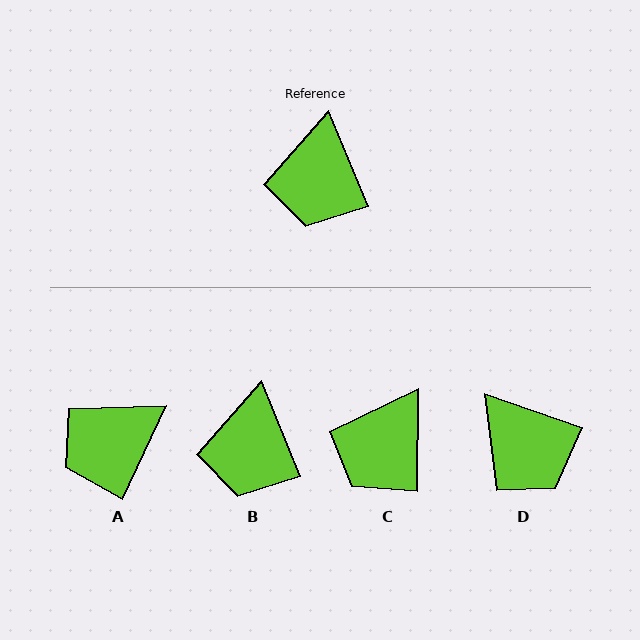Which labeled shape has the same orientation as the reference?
B.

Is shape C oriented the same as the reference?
No, it is off by about 23 degrees.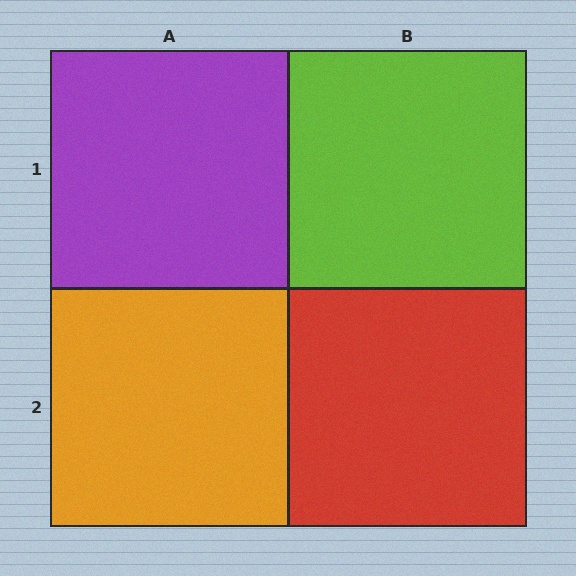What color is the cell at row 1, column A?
Purple.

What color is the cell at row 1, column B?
Lime.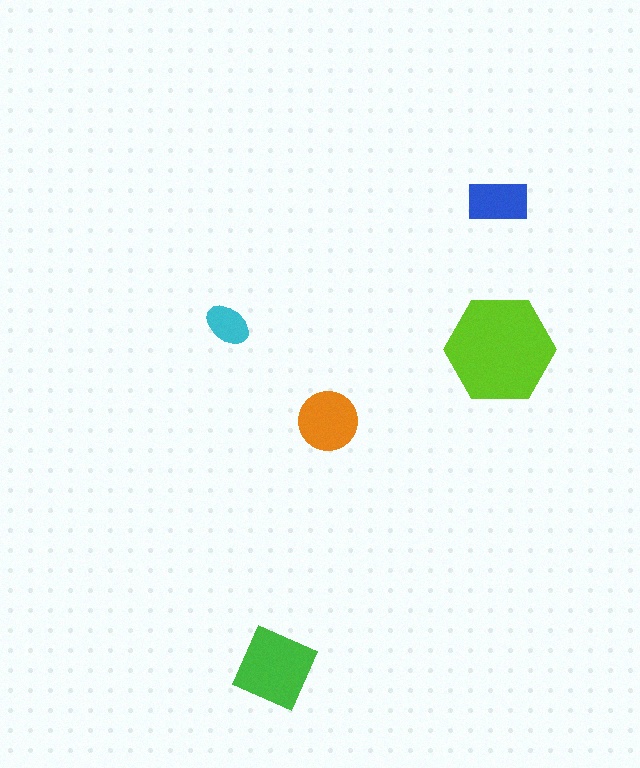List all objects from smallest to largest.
The cyan ellipse, the blue rectangle, the orange circle, the green square, the lime hexagon.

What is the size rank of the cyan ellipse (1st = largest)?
5th.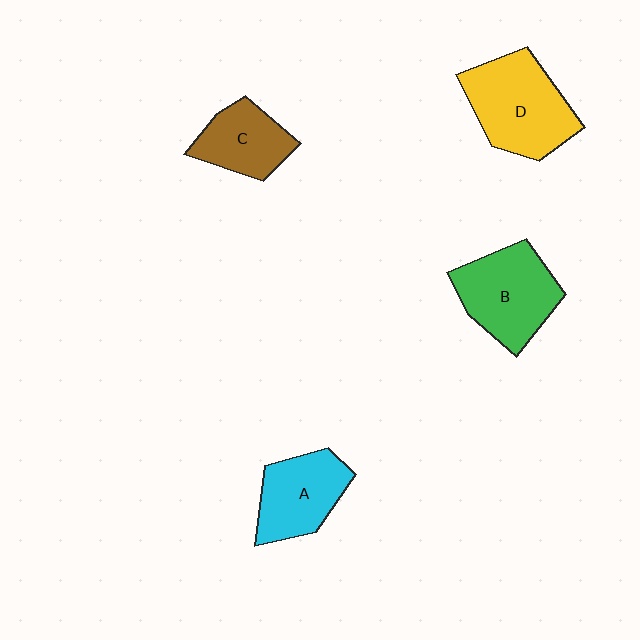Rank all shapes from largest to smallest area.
From largest to smallest: D (yellow), B (green), A (cyan), C (brown).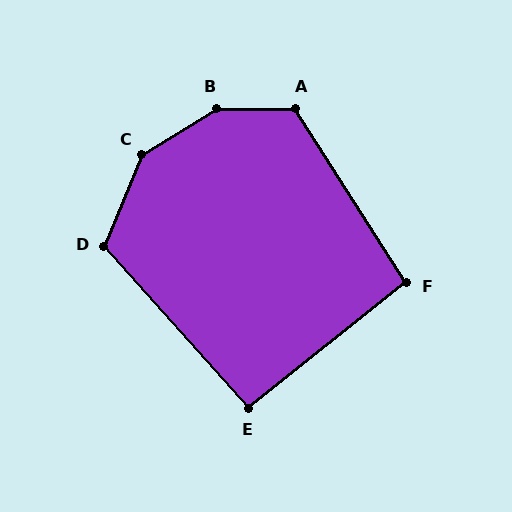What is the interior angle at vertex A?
Approximately 122 degrees (obtuse).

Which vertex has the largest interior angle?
B, at approximately 148 degrees.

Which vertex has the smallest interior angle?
E, at approximately 93 degrees.